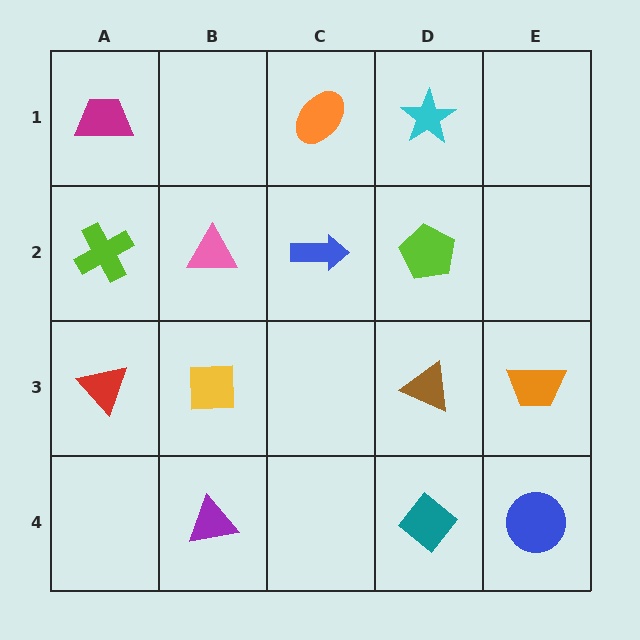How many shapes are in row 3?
4 shapes.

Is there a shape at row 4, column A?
No, that cell is empty.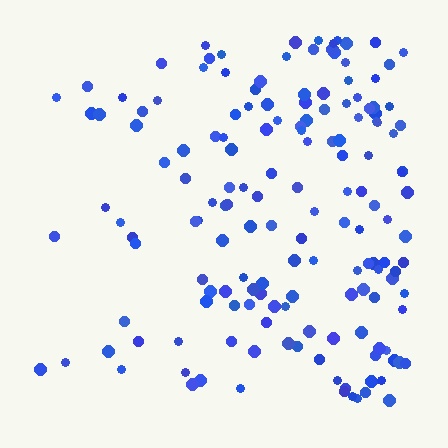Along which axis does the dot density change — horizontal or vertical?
Horizontal.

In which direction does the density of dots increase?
From left to right, with the right side densest.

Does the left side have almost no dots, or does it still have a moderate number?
Still a moderate number, just noticeably fewer than the right.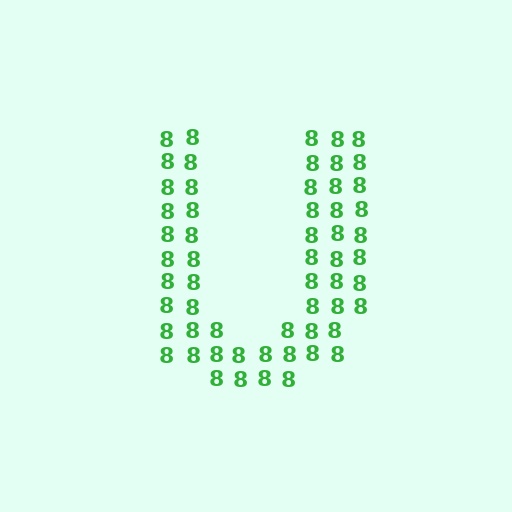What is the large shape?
The large shape is the letter U.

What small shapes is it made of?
It is made of small digit 8's.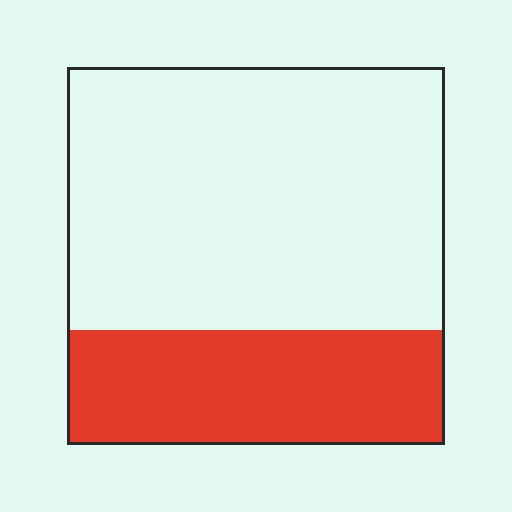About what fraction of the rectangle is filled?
About one third (1/3).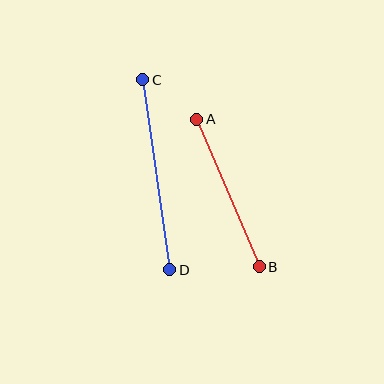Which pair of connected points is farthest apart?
Points C and D are farthest apart.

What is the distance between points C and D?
The distance is approximately 192 pixels.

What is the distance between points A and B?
The distance is approximately 160 pixels.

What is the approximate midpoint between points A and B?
The midpoint is at approximately (228, 193) pixels.